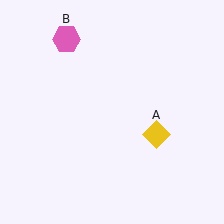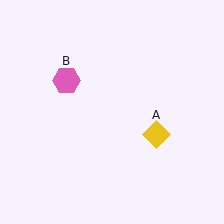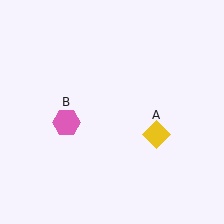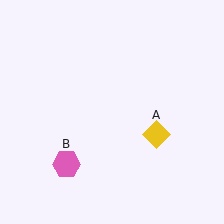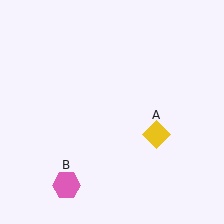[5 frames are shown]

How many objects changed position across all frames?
1 object changed position: pink hexagon (object B).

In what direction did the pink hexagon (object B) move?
The pink hexagon (object B) moved down.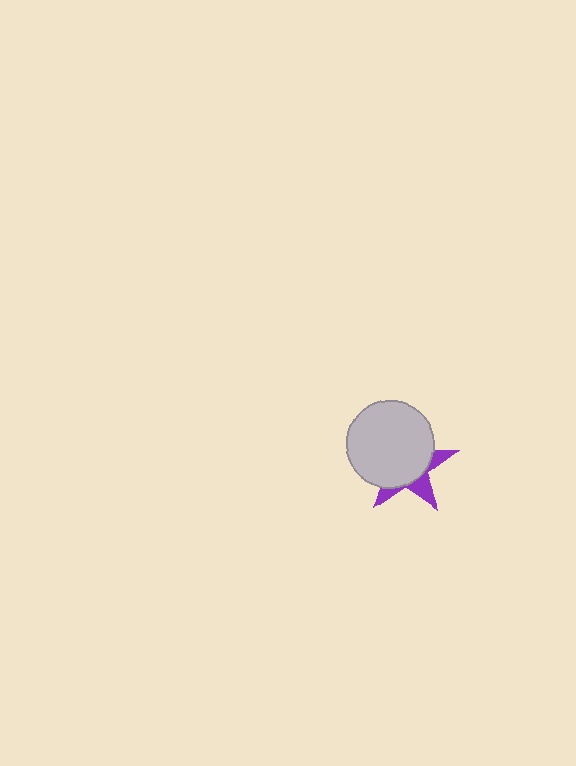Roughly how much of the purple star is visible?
A small part of it is visible (roughly 30%).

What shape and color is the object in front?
The object in front is a light gray circle.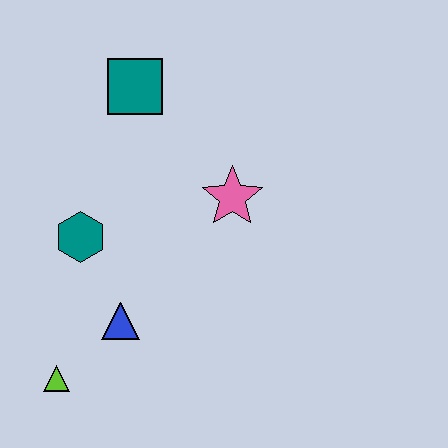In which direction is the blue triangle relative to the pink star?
The blue triangle is below the pink star.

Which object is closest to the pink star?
The teal square is closest to the pink star.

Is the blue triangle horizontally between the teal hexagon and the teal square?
Yes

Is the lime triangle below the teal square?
Yes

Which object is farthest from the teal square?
The lime triangle is farthest from the teal square.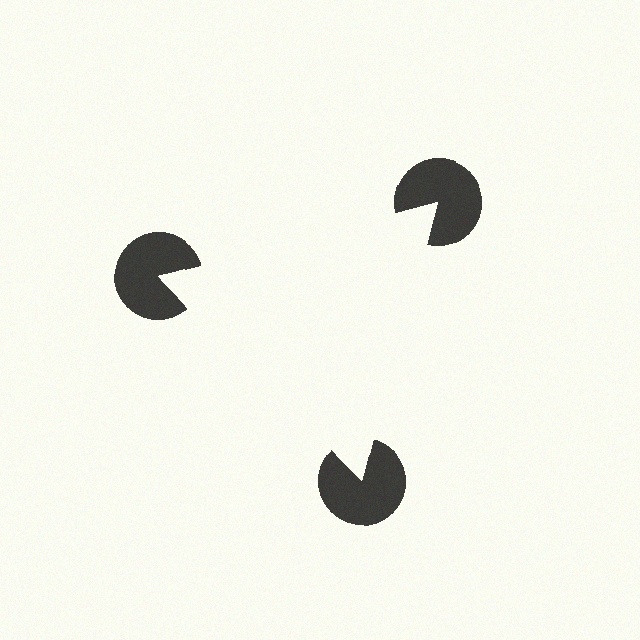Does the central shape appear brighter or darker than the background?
It typically appears slightly brighter than the background, even though no actual brightness change is drawn.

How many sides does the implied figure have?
3 sides.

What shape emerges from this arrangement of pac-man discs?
An illusory triangle — its edges are inferred from the aligned wedge cuts in the pac-man discs, not physically drawn.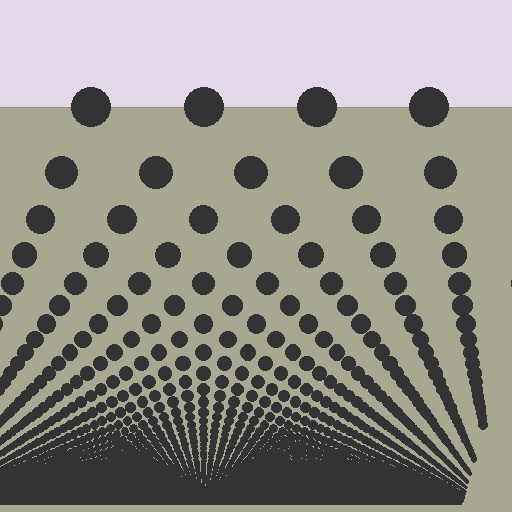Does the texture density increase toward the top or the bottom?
Density increases toward the bottom.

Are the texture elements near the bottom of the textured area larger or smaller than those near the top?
Smaller. The gradient is inverted — elements near the bottom are smaller and denser.